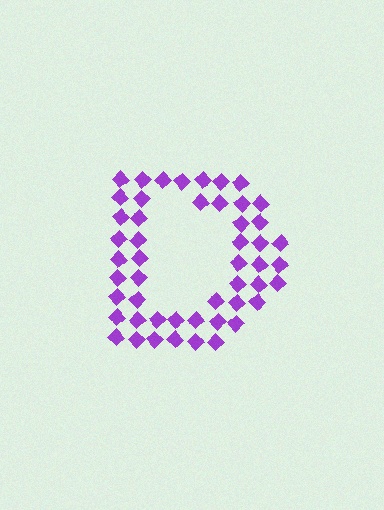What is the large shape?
The large shape is the letter D.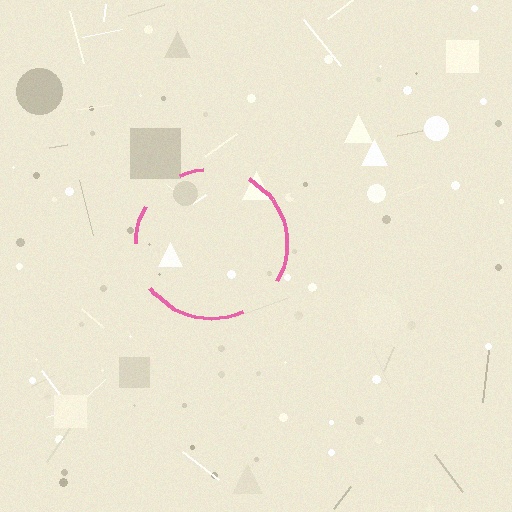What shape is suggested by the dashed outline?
The dashed outline suggests a circle.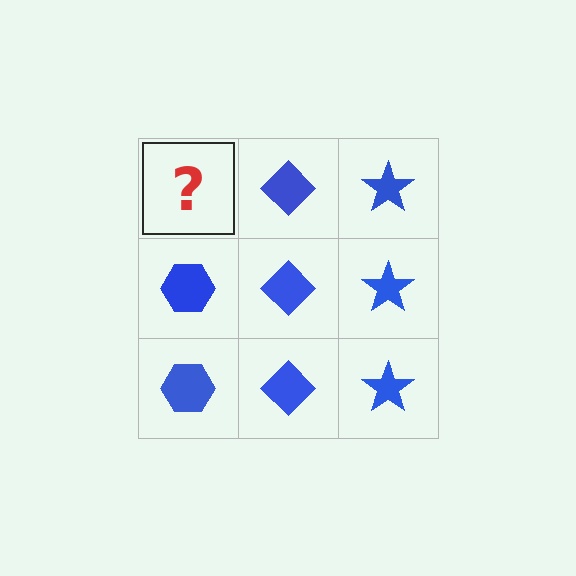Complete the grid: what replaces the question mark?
The question mark should be replaced with a blue hexagon.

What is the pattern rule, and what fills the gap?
The rule is that each column has a consistent shape. The gap should be filled with a blue hexagon.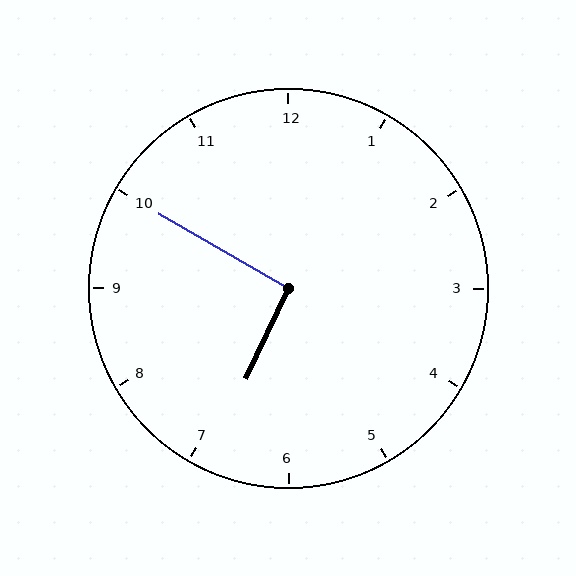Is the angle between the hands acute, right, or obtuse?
It is right.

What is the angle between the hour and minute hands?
Approximately 95 degrees.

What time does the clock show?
6:50.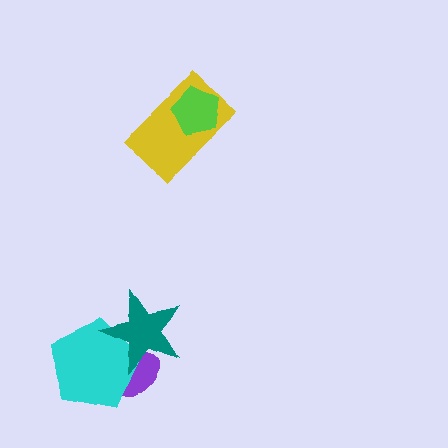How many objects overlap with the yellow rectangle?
1 object overlaps with the yellow rectangle.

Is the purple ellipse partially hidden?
Yes, it is partially covered by another shape.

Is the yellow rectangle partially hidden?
Yes, it is partially covered by another shape.